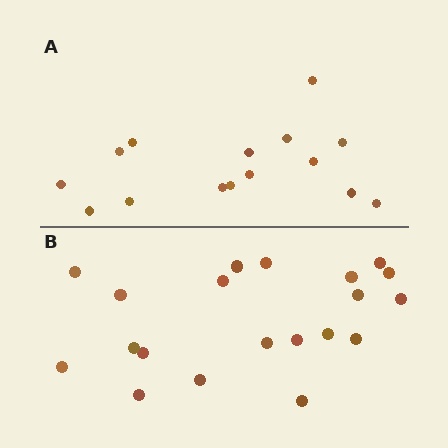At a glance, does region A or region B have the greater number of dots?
Region B (the bottom region) has more dots.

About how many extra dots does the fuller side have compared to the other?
Region B has about 5 more dots than region A.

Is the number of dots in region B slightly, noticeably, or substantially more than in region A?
Region B has noticeably more, but not dramatically so. The ratio is roughly 1.3 to 1.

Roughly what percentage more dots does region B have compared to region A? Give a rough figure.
About 35% more.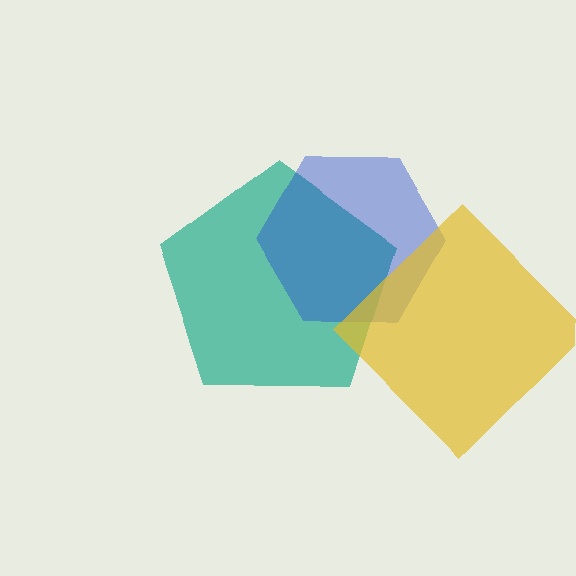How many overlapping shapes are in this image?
There are 3 overlapping shapes in the image.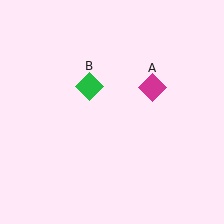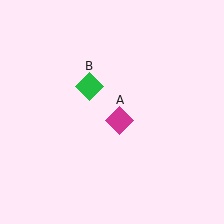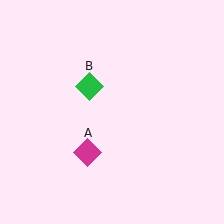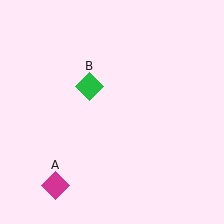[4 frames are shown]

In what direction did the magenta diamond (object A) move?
The magenta diamond (object A) moved down and to the left.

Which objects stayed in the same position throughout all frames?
Green diamond (object B) remained stationary.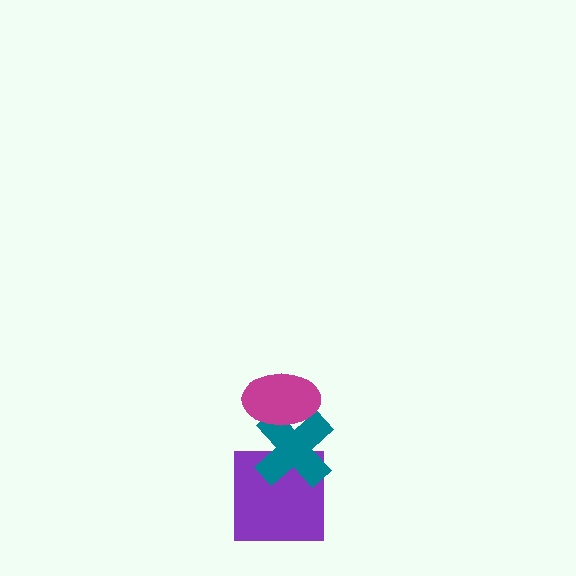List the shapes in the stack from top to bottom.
From top to bottom: the magenta ellipse, the teal cross, the purple square.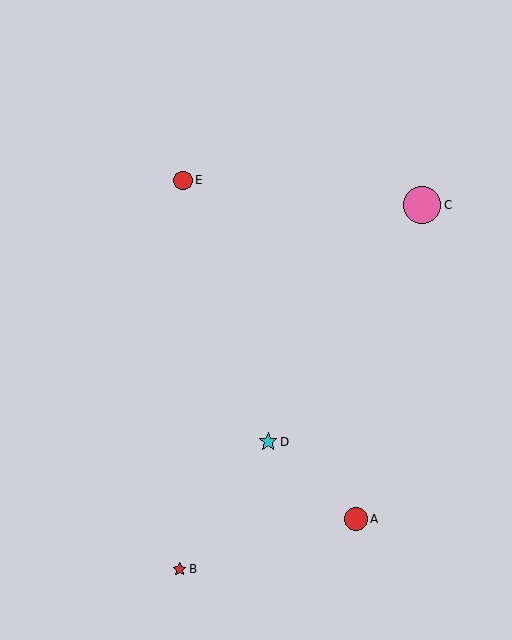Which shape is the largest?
The pink circle (labeled C) is the largest.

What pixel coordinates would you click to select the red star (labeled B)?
Click at (180, 569) to select the red star B.